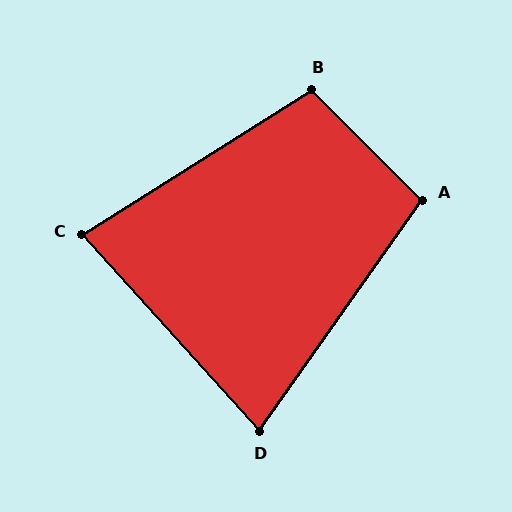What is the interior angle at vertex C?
Approximately 80 degrees (acute).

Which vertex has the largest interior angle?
B, at approximately 103 degrees.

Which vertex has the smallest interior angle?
D, at approximately 77 degrees.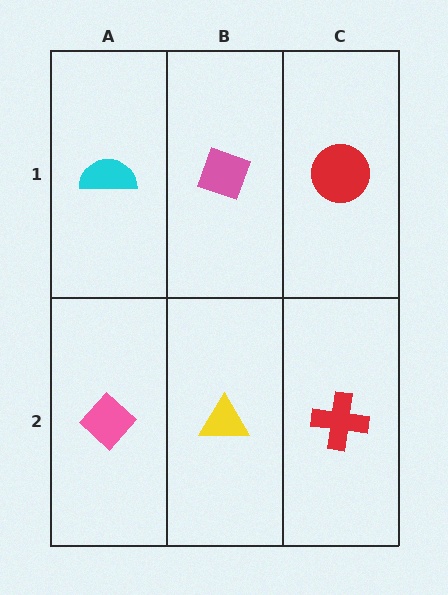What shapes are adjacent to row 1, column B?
A yellow triangle (row 2, column B), a cyan semicircle (row 1, column A), a red circle (row 1, column C).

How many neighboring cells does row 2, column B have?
3.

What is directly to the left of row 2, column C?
A yellow triangle.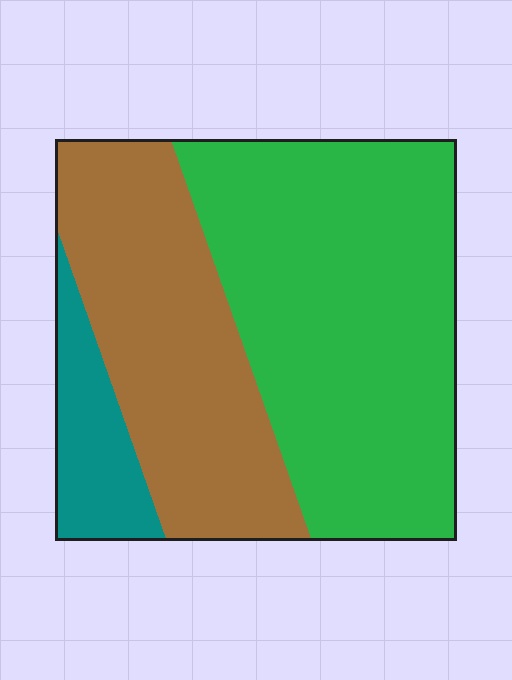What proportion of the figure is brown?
Brown takes up between a quarter and a half of the figure.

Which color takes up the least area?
Teal, at roughly 10%.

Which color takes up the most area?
Green, at roughly 55%.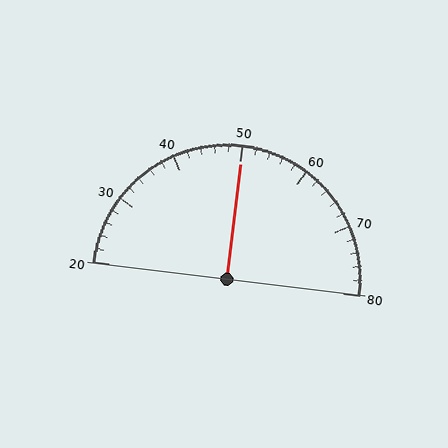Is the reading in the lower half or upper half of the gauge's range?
The reading is in the upper half of the range (20 to 80).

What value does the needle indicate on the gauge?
The needle indicates approximately 50.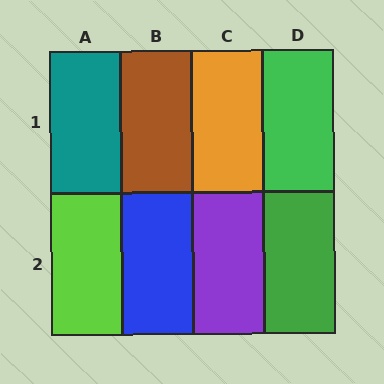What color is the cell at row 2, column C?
Purple.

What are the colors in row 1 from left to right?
Teal, brown, orange, green.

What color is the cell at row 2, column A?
Lime.